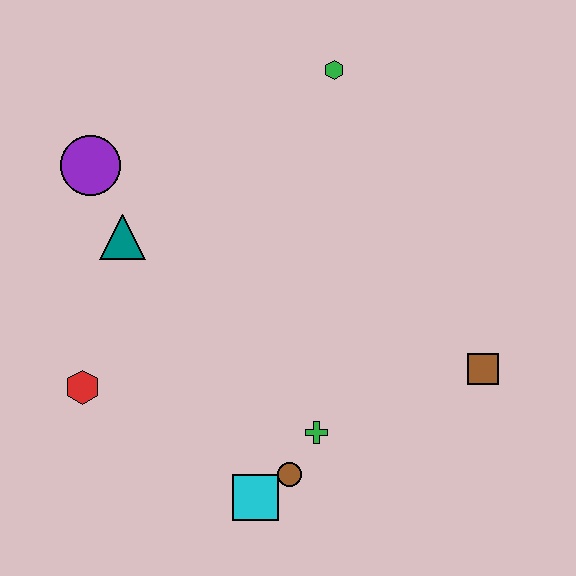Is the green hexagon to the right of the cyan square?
Yes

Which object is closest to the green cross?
The brown circle is closest to the green cross.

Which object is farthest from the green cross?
The green hexagon is farthest from the green cross.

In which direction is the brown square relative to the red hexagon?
The brown square is to the right of the red hexagon.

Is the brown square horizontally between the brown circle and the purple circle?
No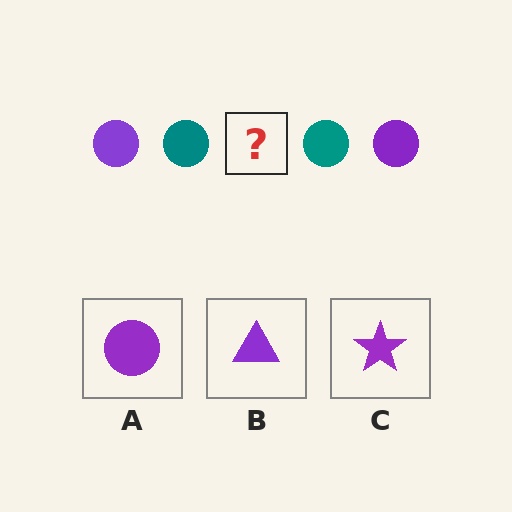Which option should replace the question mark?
Option A.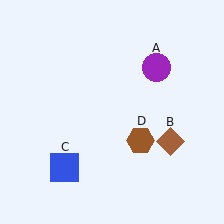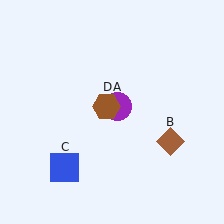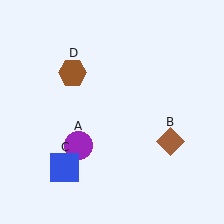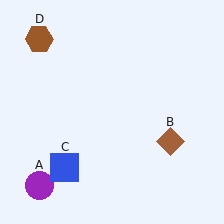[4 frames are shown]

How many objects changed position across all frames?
2 objects changed position: purple circle (object A), brown hexagon (object D).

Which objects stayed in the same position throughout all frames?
Brown diamond (object B) and blue square (object C) remained stationary.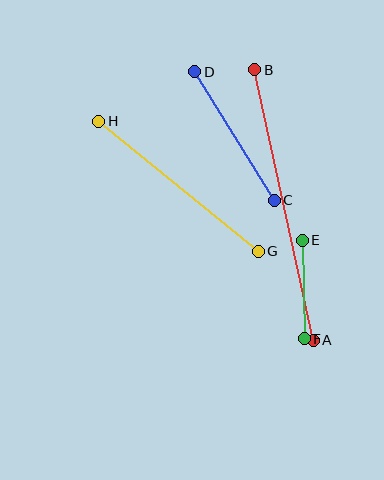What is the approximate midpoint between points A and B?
The midpoint is at approximately (284, 205) pixels.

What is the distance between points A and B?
The distance is approximately 277 pixels.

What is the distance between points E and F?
The distance is approximately 98 pixels.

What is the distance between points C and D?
The distance is approximately 151 pixels.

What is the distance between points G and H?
The distance is approximately 206 pixels.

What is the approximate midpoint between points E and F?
The midpoint is at approximately (303, 289) pixels.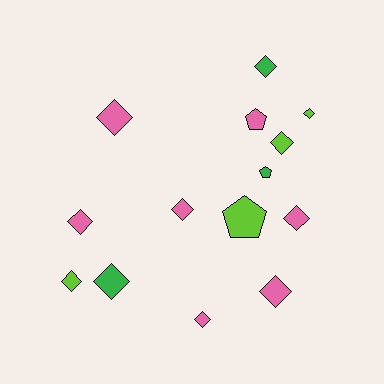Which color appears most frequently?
Pink, with 7 objects.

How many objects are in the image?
There are 14 objects.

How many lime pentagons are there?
There is 1 lime pentagon.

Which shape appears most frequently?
Diamond, with 11 objects.